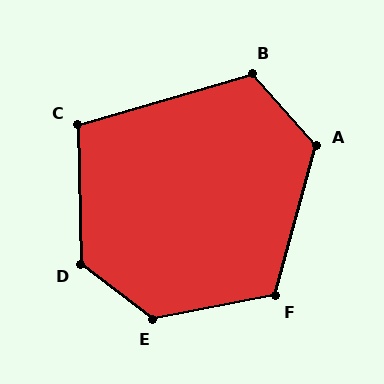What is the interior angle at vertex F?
Approximately 116 degrees (obtuse).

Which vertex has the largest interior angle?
E, at approximately 132 degrees.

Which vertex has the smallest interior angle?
C, at approximately 105 degrees.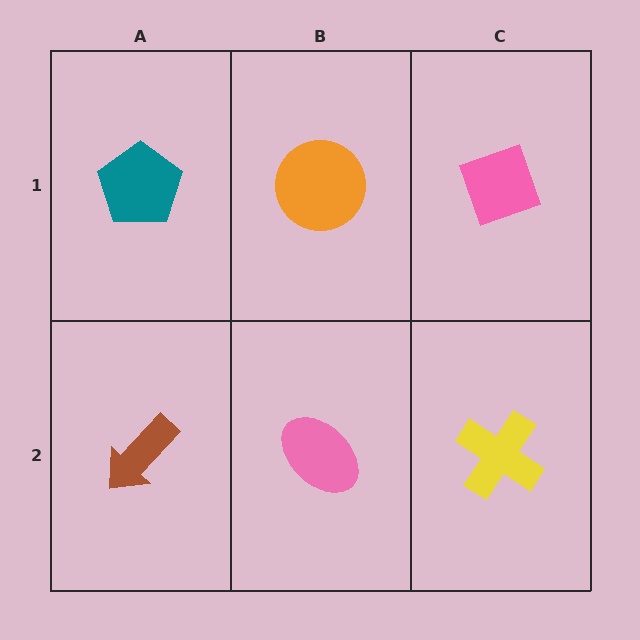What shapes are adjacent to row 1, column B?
A pink ellipse (row 2, column B), a teal pentagon (row 1, column A), a pink diamond (row 1, column C).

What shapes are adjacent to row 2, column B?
An orange circle (row 1, column B), a brown arrow (row 2, column A), a yellow cross (row 2, column C).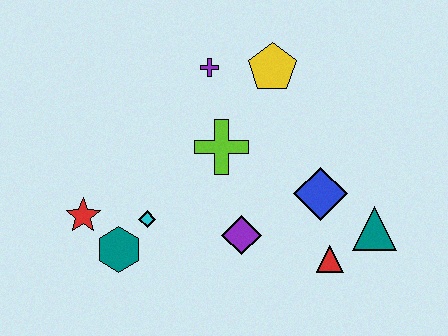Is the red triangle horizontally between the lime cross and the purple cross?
No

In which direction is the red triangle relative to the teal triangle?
The red triangle is to the left of the teal triangle.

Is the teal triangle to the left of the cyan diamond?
No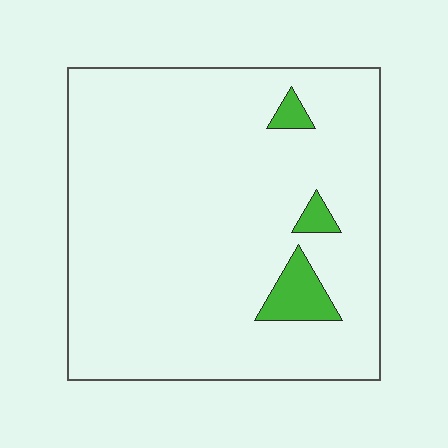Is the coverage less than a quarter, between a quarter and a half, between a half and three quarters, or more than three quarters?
Less than a quarter.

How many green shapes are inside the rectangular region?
3.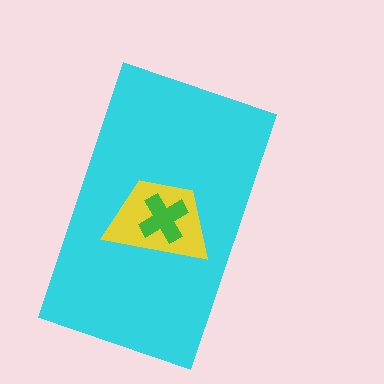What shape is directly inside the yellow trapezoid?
The green cross.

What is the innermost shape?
The green cross.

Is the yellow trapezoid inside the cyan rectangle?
Yes.